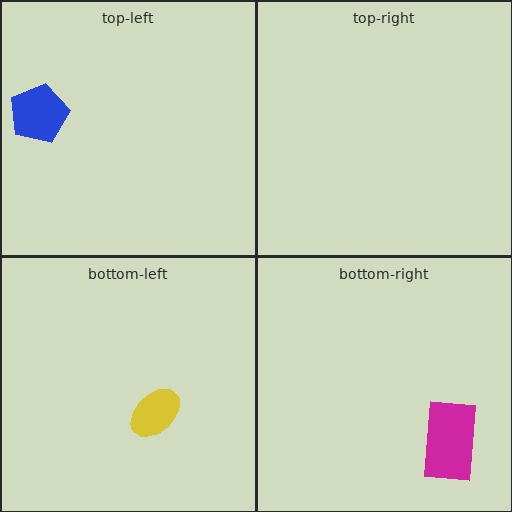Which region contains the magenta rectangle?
The bottom-right region.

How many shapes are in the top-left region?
1.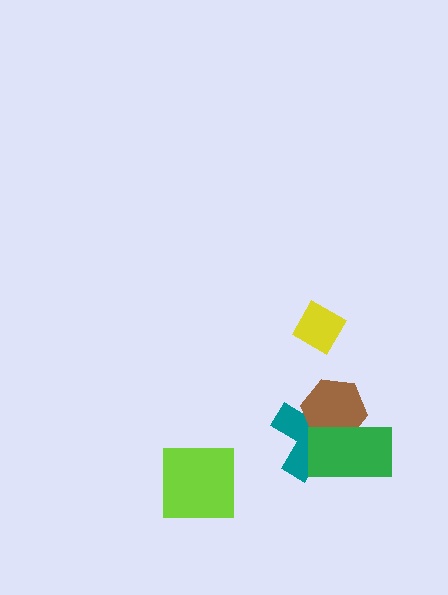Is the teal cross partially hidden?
Yes, it is partially covered by another shape.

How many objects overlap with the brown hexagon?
2 objects overlap with the brown hexagon.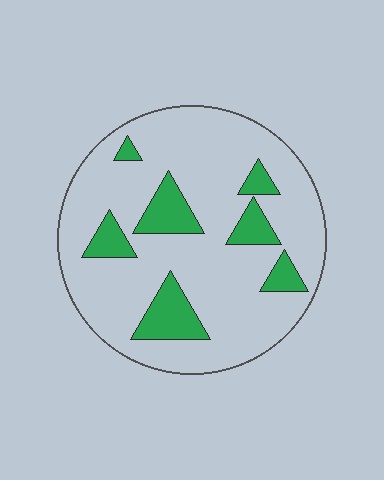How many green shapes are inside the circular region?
7.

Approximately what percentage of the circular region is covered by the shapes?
Approximately 20%.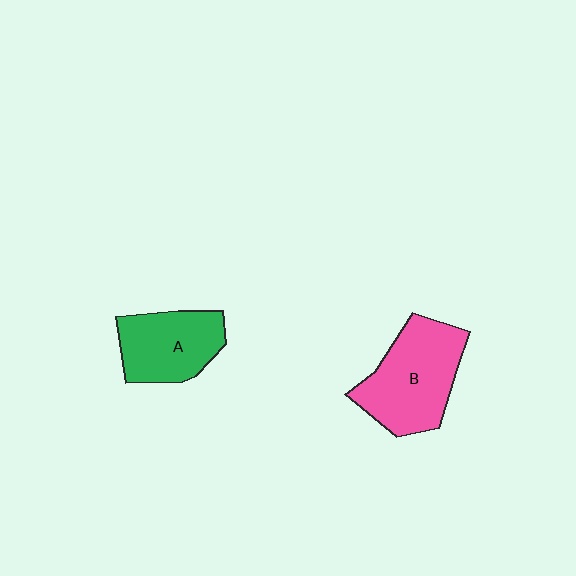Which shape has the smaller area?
Shape A (green).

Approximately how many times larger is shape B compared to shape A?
Approximately 1.3 times.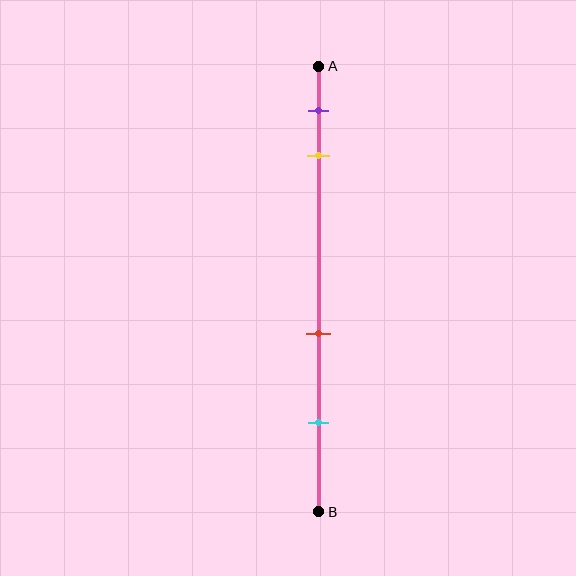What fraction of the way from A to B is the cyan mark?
The cyan mark is approximately 80% (0.8) of the way from A to B.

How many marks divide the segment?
There are 4 marks dividing the segment.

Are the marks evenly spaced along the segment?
No, the marks are not evenly spaced.